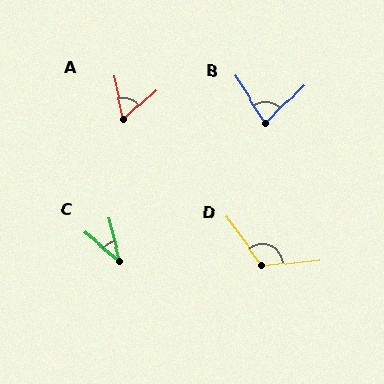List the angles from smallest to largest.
C (36°), A (59°), B (78°), D (120°).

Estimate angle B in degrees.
Approximately 78 degrees.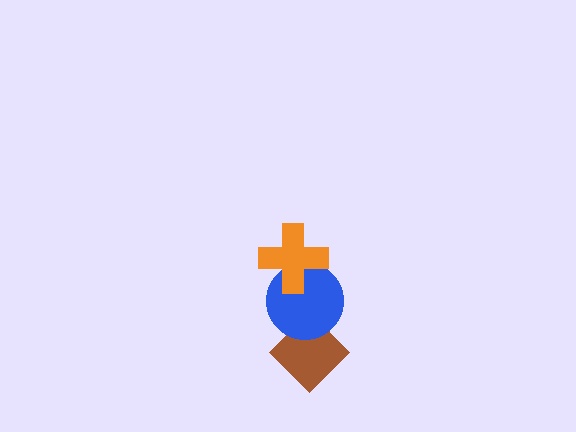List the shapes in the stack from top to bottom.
From top to bottom: the orange cross, the blue circle, the brown diamond.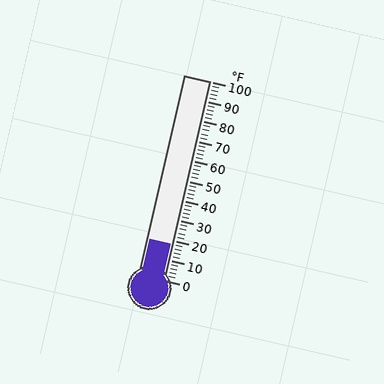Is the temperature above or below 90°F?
The temperature is below 90°F.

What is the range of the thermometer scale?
The thermometer scale ranges from 0°F to 100°F.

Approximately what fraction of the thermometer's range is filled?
The thermometer is filled to approximately 20% of its range.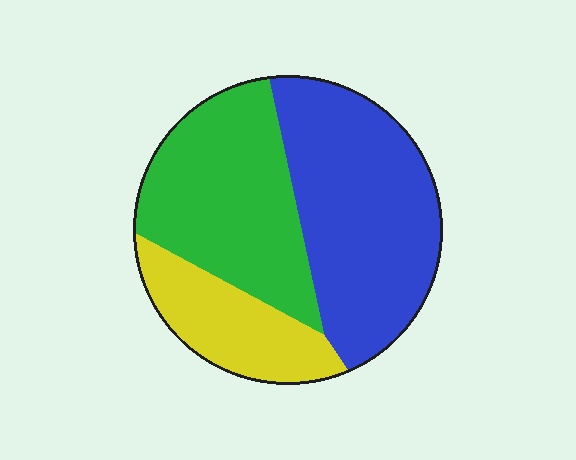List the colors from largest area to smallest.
From largest to smallest: blue, green, yellow.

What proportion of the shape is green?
Green covers 36% of the shape.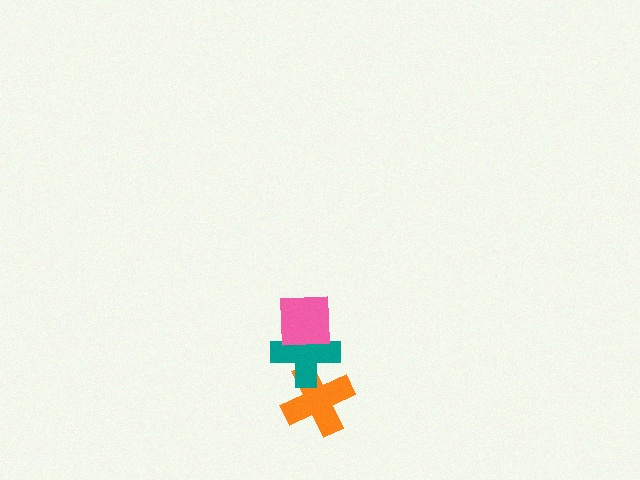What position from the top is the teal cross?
The teal cross is 2nd from the top.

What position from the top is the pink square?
The pink square is 1st from the top.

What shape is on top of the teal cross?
The pink square is on top of the teal cross.